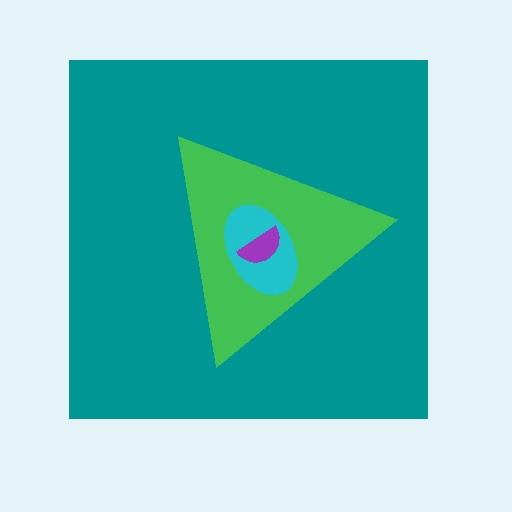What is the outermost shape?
The teal square.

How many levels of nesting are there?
4.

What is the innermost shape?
The purple semicircle.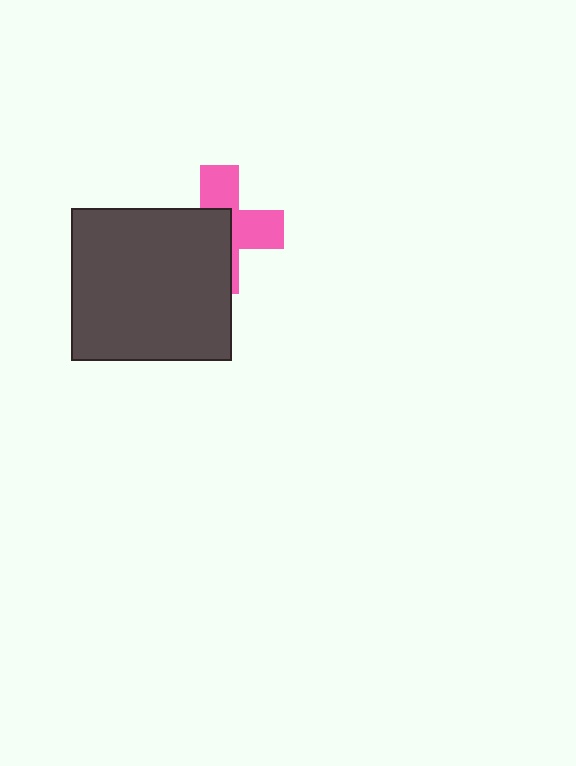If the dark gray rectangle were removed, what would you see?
You would see the complete pink cross.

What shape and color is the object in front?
The object in front is a dark gray rectangle.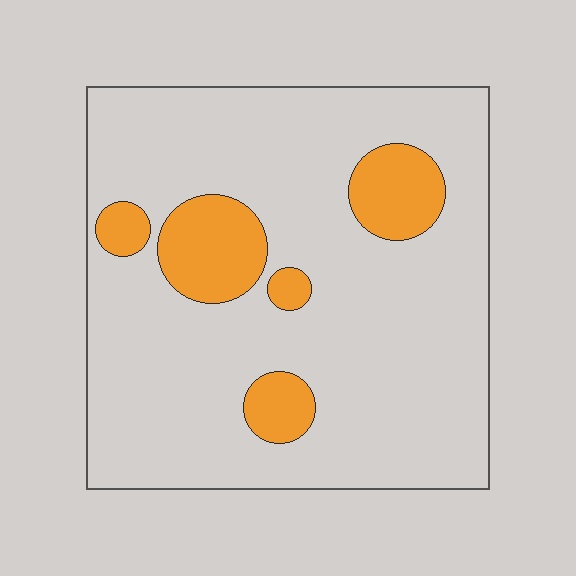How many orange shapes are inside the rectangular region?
5.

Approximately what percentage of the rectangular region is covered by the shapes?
Approximately 15%.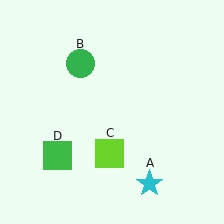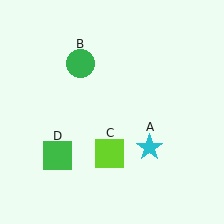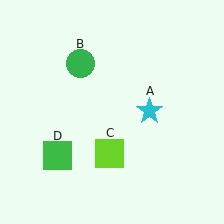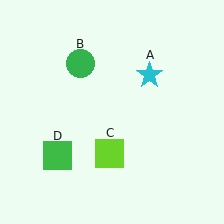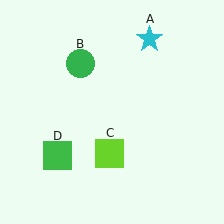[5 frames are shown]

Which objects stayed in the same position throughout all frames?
Green circle (object B) and lime square (object C) and green square (object D) remained stationary.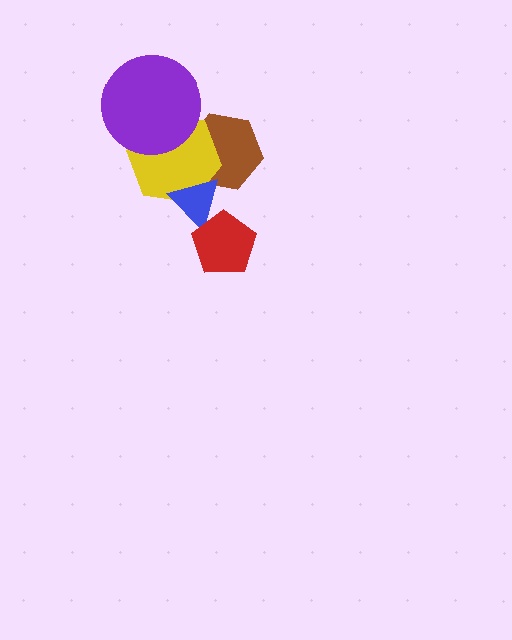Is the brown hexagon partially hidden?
Yes, it is partially covered by another shape.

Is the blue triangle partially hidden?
Yes, it is partially covered by another shape.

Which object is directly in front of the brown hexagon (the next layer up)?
The yellow hexagon is directly in front of the brown hexagon.